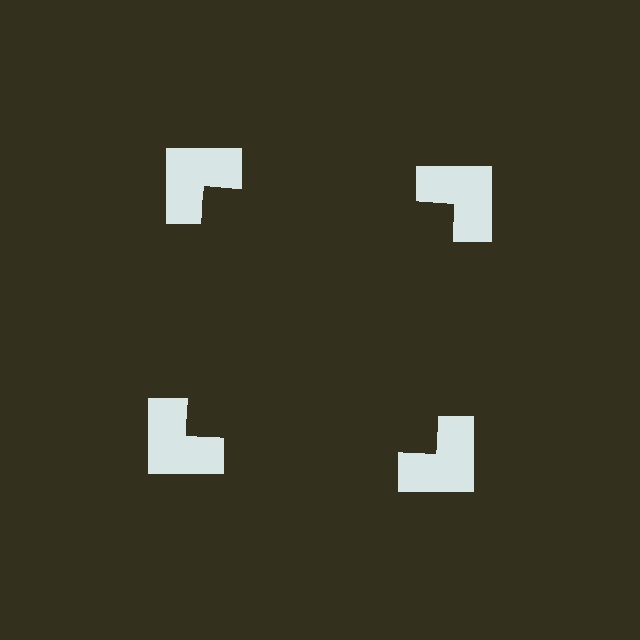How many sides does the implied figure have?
4 sides.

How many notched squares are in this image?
There are 4 — one at each vertex of the illusory square.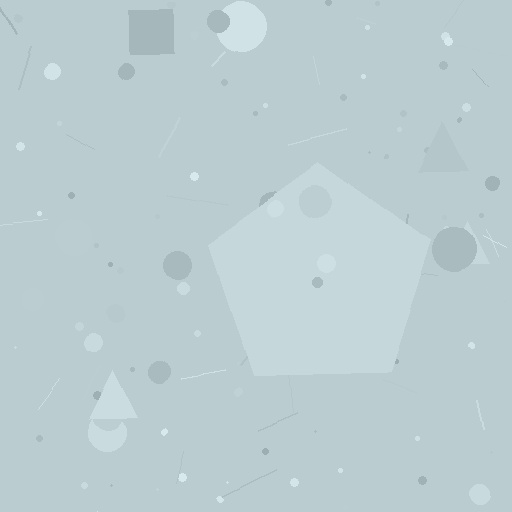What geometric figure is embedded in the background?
A pentagon is embedded in the background.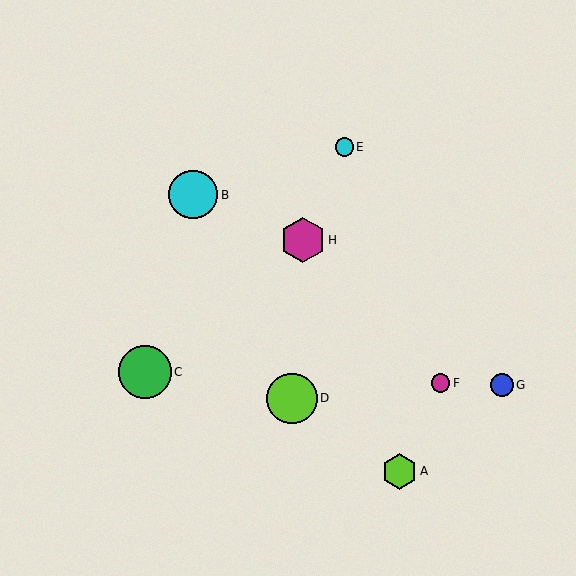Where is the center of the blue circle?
The center of the blue circle is at (502, 385).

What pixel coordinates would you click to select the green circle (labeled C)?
Click at (145, 372) to select the green circle C.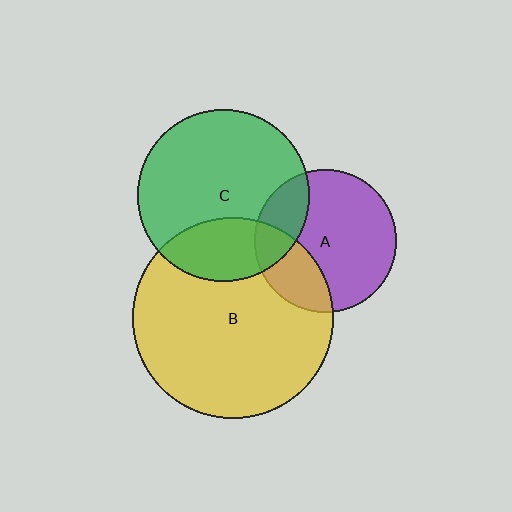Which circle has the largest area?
Circle B (yellow).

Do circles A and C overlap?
Yes.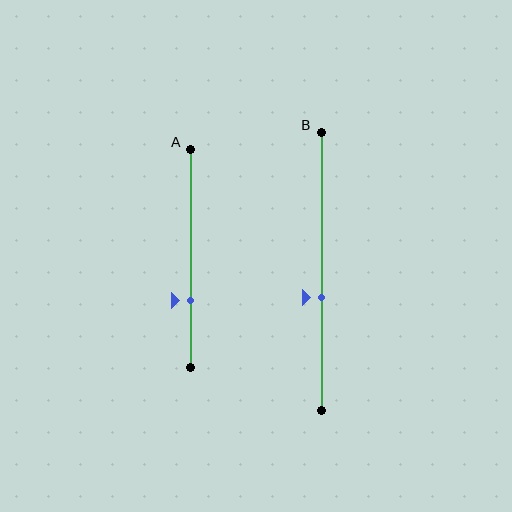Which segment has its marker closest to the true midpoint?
Segment B has its marker closest to the true midpoint.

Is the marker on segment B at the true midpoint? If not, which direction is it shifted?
No, the marker on segment B is shifted downward by about 9% of the segment length.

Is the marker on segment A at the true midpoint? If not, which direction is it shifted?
No, the marker on segment A is shifted downward by about 19% of the segment length.